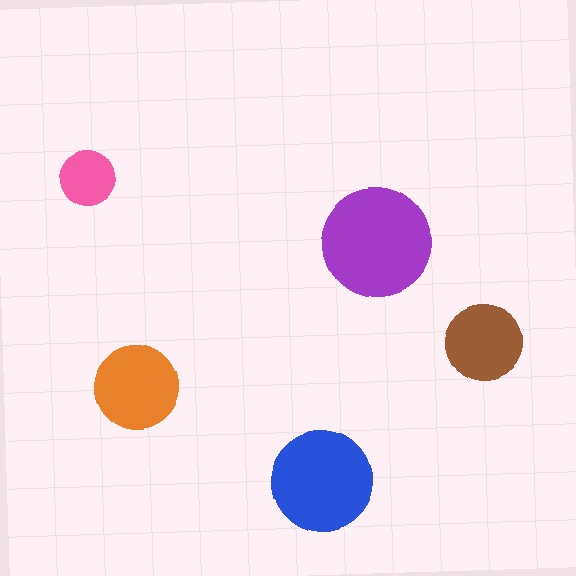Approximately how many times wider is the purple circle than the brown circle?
About 1.5 times wider.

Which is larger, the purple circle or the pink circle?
The purple one.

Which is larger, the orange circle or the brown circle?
The orange one.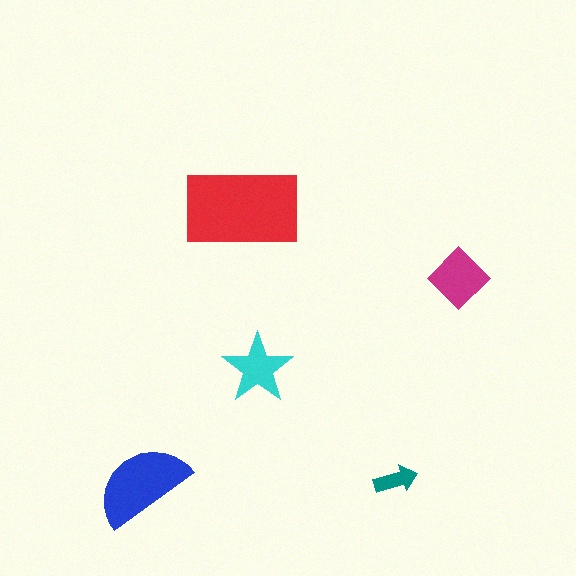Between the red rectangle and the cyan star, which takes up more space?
The red rectangle.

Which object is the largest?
The red rectangle.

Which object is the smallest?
The teal arrow.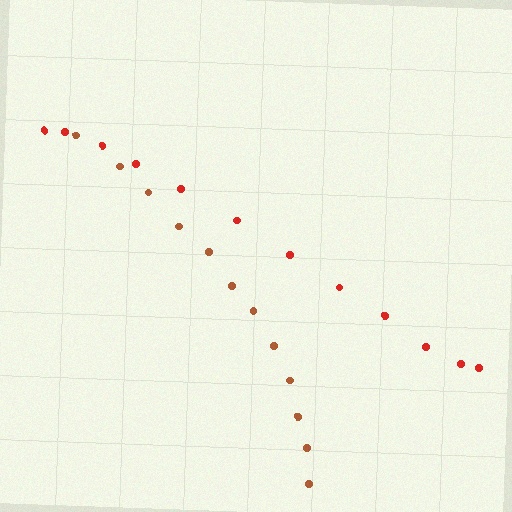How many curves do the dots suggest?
There are 2 distinct paths.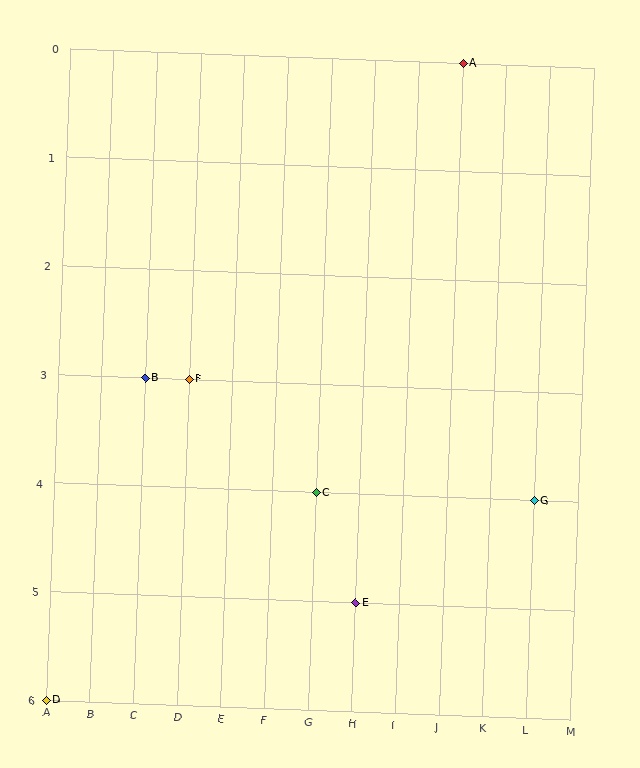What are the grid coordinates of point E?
Point E is at grid coordinates (H, 5).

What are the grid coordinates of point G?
Point G is at grid coordinates (L, 4).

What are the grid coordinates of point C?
Point C is at grid coordinates (G, 4).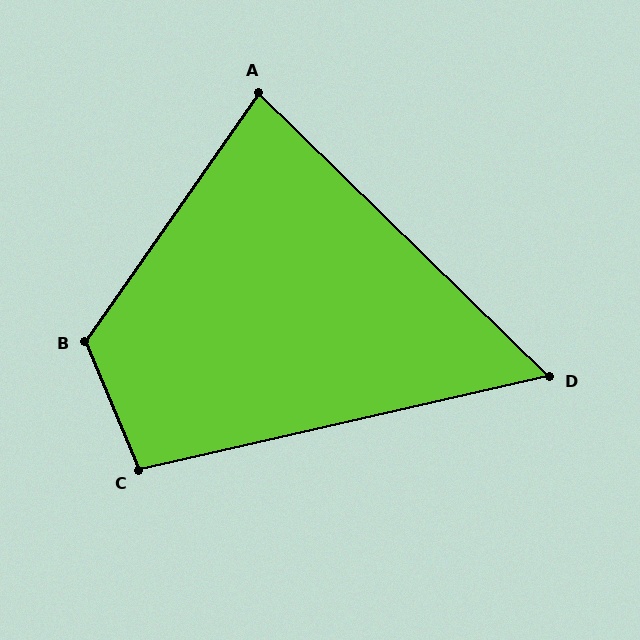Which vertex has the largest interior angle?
B, at approximately 123 degrees.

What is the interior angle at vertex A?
Approximately 80 degrees (acute).